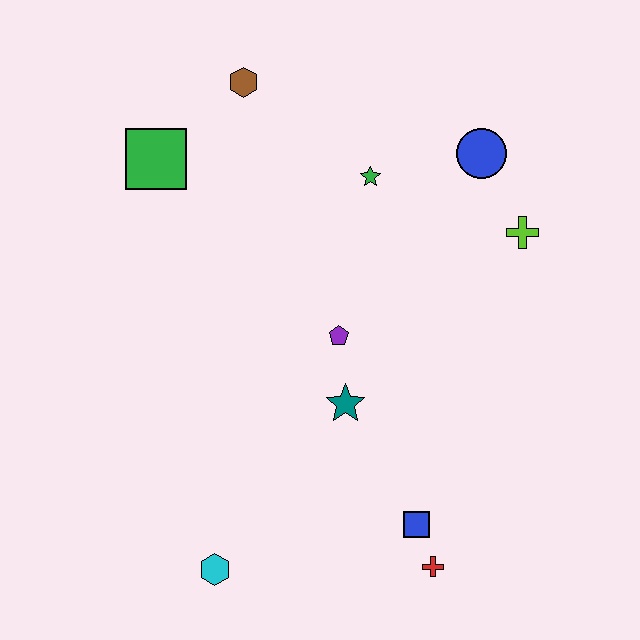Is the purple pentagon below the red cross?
No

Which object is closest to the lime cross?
The blue circle is closest to the lime cross.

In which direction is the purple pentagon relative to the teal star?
The purple pentagon is above the teal star.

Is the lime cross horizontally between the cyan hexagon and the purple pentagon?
No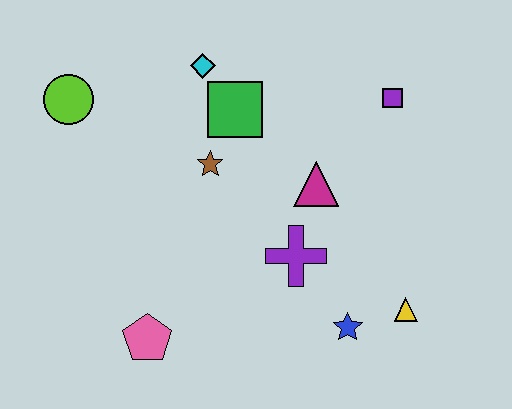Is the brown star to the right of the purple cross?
No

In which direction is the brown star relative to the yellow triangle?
The brown star is to the left of the yellow triangle.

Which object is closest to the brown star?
The green square is closest to the brown star.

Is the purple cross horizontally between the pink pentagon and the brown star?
No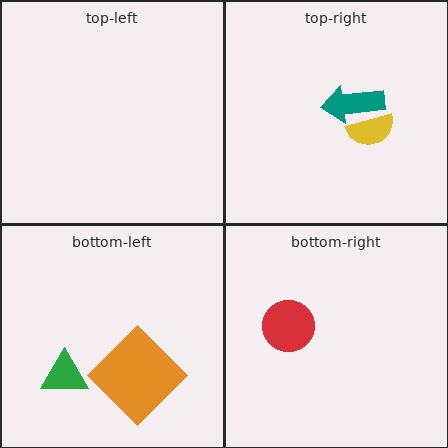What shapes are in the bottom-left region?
The orange diamond, the green triangle.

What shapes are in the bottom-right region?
The red circle.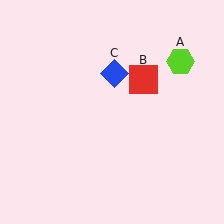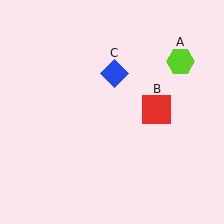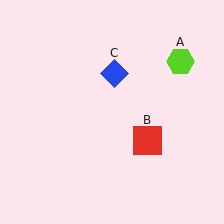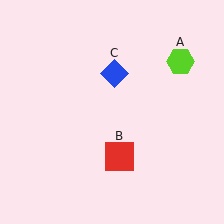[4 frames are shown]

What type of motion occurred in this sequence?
The red square (object B) rotated clockwise around the center of the scene.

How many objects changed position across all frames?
1 object changed position: red square (object B).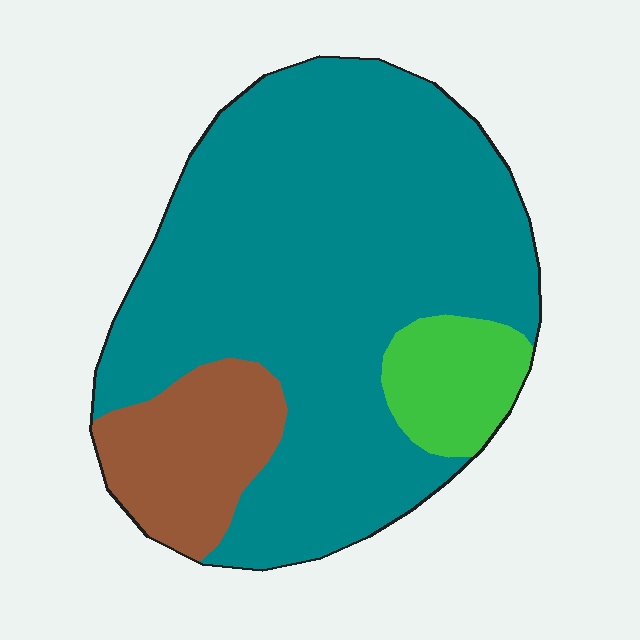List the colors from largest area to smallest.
From largest to smallest: teal, brown, green.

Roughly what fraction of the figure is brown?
Brown covers 15% of the figure.